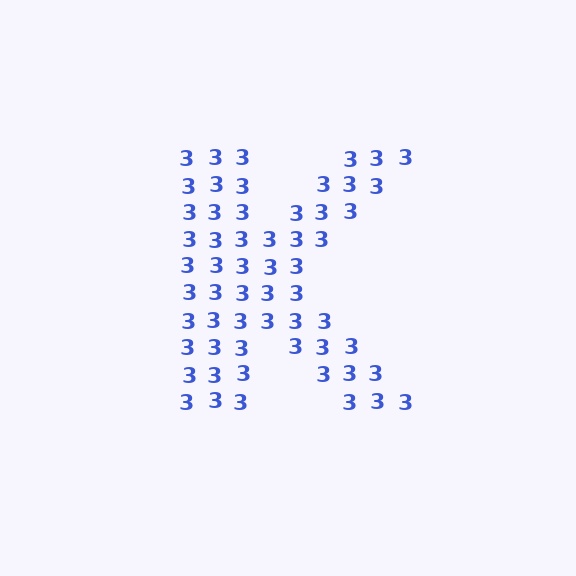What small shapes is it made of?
It is made of small digit 3's.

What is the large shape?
The large shape is the letter K.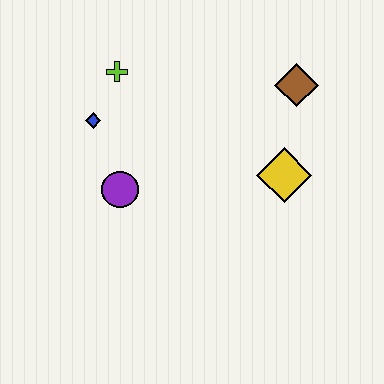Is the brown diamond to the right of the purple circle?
Yes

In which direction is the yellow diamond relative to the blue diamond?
The yellow diamond is to the right of the blue diamond.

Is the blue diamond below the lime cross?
Yes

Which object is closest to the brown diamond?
The yellow diamond is closest to the brown diamond.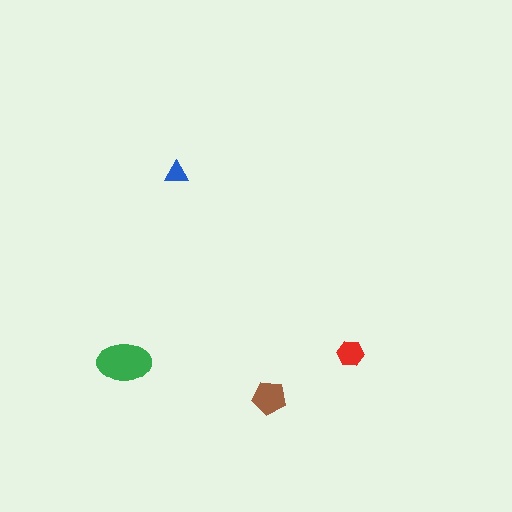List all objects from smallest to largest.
The blue triangle, the red hexagon, the brown pentagon, the green ellipse.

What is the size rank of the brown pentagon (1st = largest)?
2nd.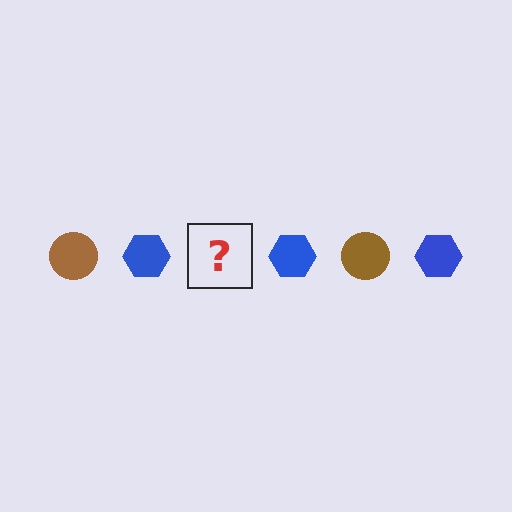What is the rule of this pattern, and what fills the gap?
The rule is that the pattern alternates between brown circle and blue hexagon. The gap should be filled with a brown circle.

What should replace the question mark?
The question mark should be replaced with a brown circle.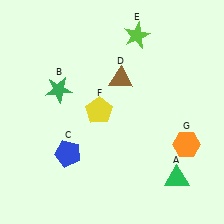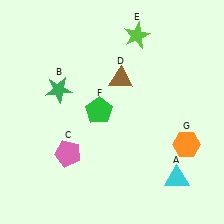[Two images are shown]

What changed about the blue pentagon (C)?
In Image 1, C is blue. In Image 2, it changed to pink.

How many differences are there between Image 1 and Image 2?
There are 3 differences between the two images.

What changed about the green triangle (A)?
In Image 1, A is green. In Image 2, it changed to cyan.